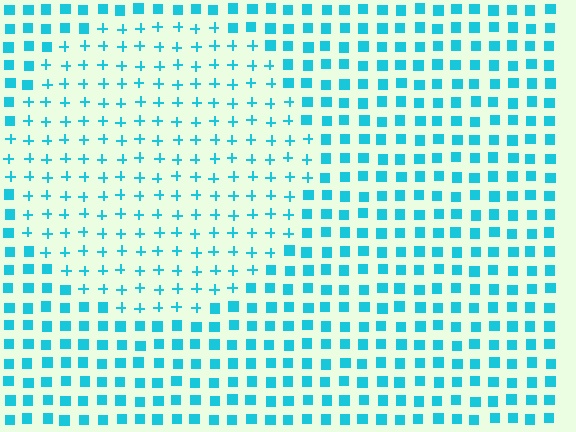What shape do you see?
I see a circle.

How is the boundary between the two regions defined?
The boundary is defined by a change in element shape: plus signs inside vs. squares outside. All elements share the same color and spacing.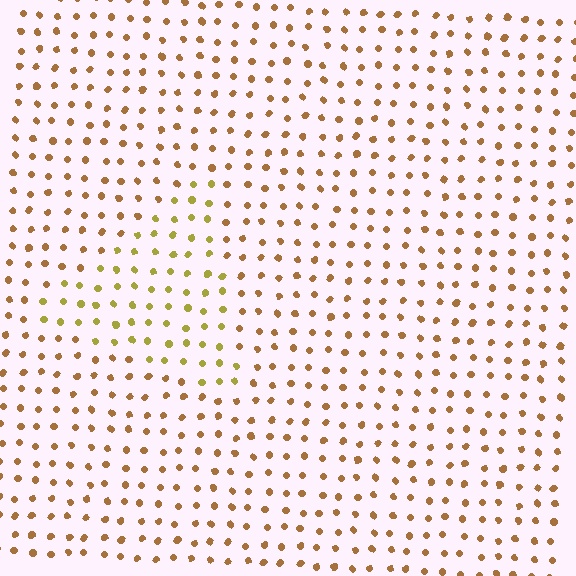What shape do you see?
I see a triangle.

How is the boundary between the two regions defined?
The boundary is defined purely by a slight shift in hue (about 31 degrees). Spacing, size, and orientation are identical on both sides.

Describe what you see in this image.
The image is filled with small brown elements in a uniform arrangement. A triangle-shaped region is visible where the elements are tinted to a slightly different hue, forming a subtle color boundary.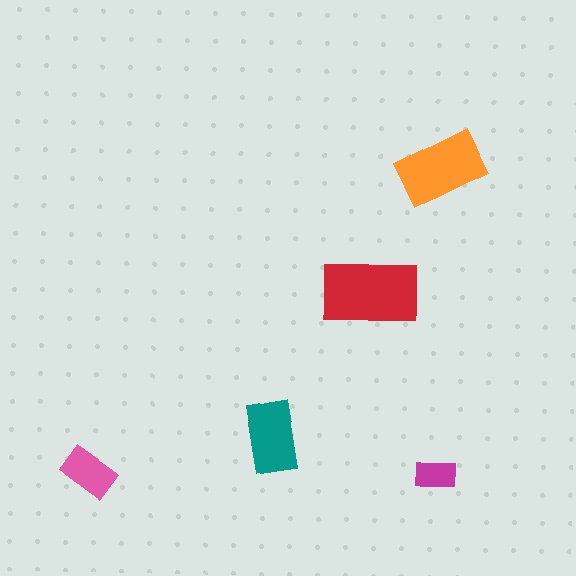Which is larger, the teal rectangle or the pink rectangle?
The teal one.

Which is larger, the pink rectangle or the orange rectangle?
The orange one.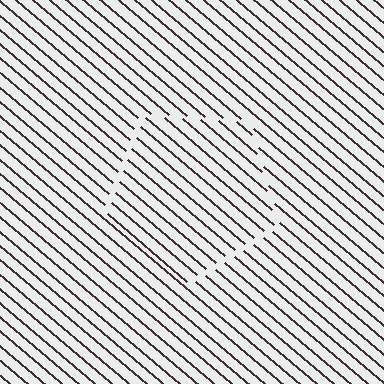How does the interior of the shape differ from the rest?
The interior of the shape contains the same grating, shifted by half a period — the contour is defined by the phase discontinuity where line-ends from the inner and outer gratings abut.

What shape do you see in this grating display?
An illusory pentagon. The interior of the shape contains the same grating, shifted by half a period — the contour is defined by the phase discontinuity where line-ends from the inner and outer gratings abut.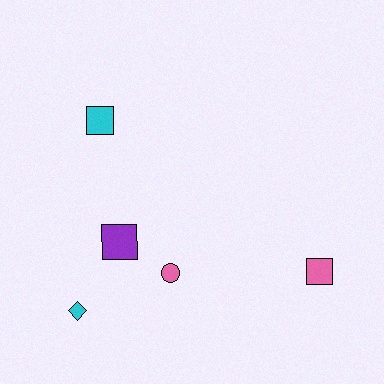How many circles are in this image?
There is 1 circle.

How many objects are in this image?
There are 5 objects.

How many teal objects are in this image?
There are no teal objects.